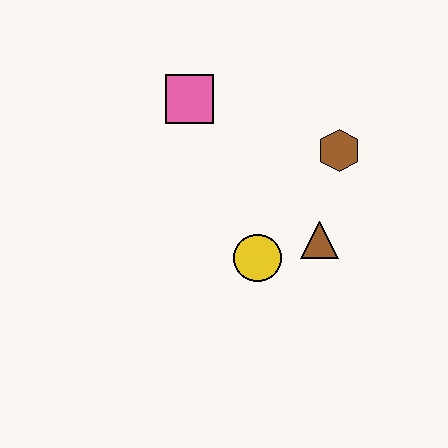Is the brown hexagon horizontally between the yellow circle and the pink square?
No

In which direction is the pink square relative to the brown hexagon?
The pink square is to the left of the brown hexagon.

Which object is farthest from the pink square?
The brown triangle is farthest from the pink square.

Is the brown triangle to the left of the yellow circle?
No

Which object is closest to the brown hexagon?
The brown triangle is closest to the brown hexagon.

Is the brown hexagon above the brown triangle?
Yes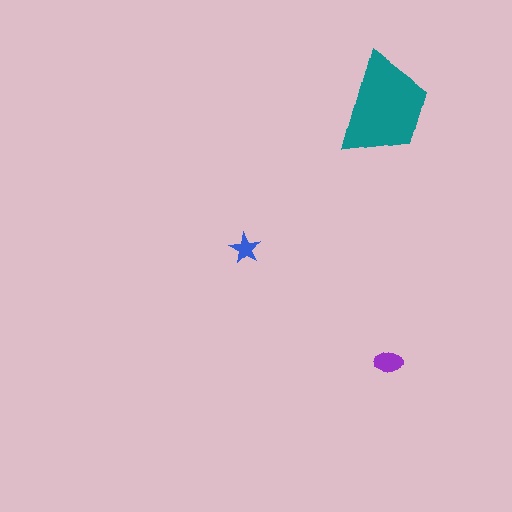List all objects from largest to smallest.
The teal trapezoid, the purple ellipse, the blue star.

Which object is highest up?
The teal trapezoid is topmost.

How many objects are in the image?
There are 3 objects in the image.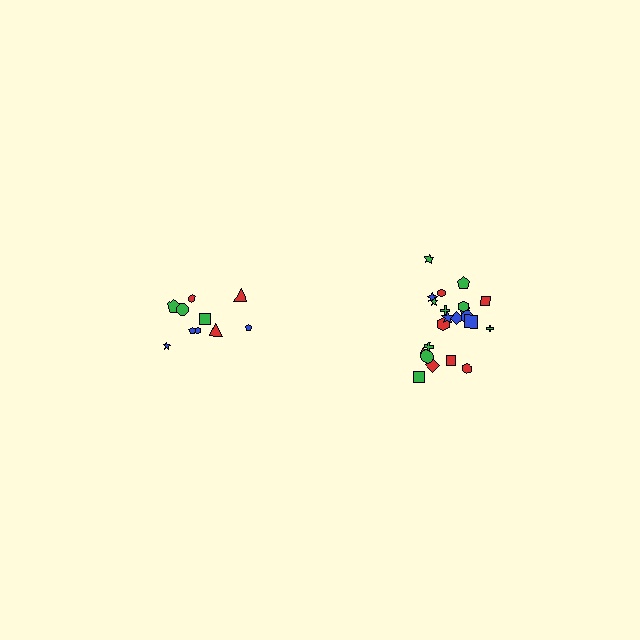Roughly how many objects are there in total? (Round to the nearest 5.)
Roughly 30 objects in total.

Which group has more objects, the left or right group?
The right group.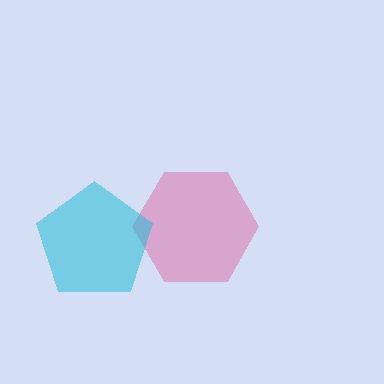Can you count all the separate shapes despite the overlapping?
Yes, there are 2 separate shapes.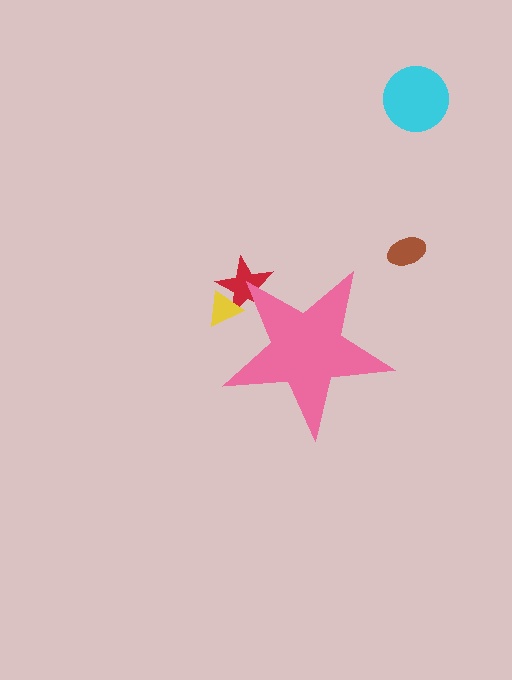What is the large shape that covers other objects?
A pink star.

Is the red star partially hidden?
Yes, the red star is partially hidden behind the pink star.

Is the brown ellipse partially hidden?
No, the brown ellipse is fully visible.